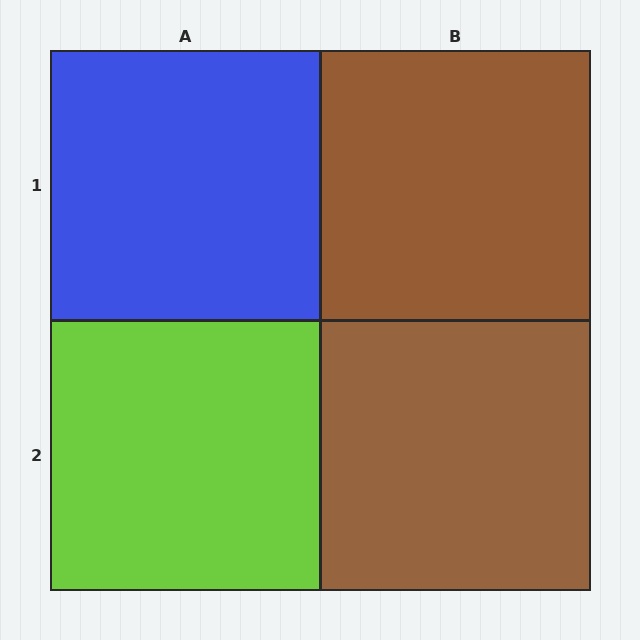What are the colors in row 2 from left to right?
Lime, brown.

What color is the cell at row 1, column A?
Blue.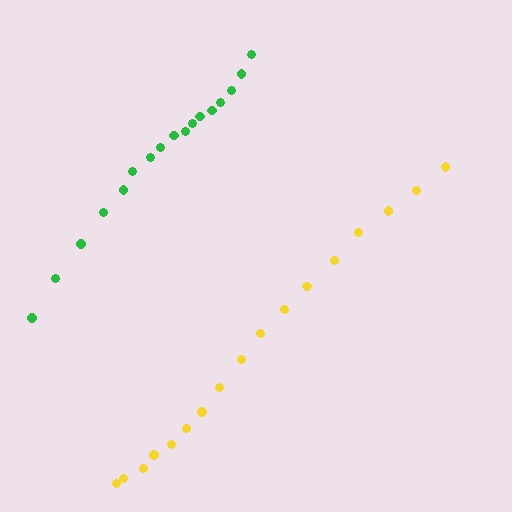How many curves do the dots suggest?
There are 2 distinct paths.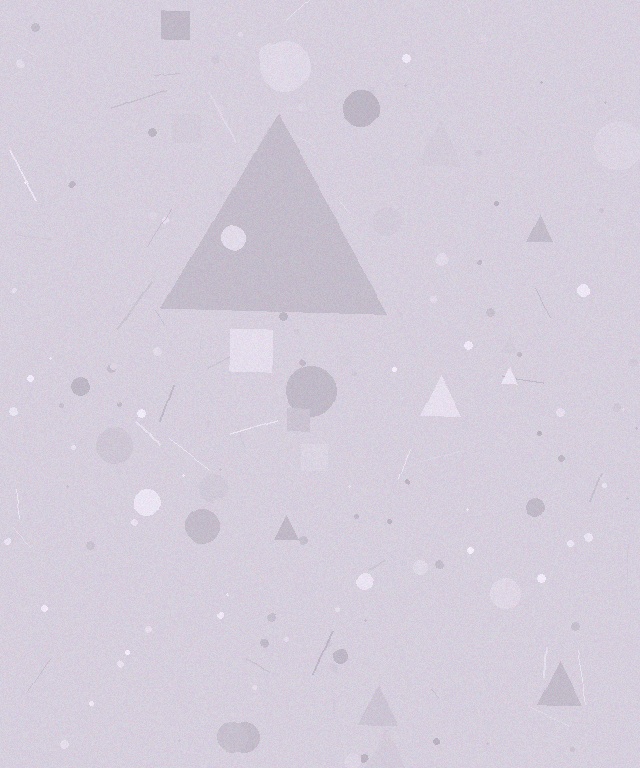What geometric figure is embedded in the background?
A triangle is embedded in the background.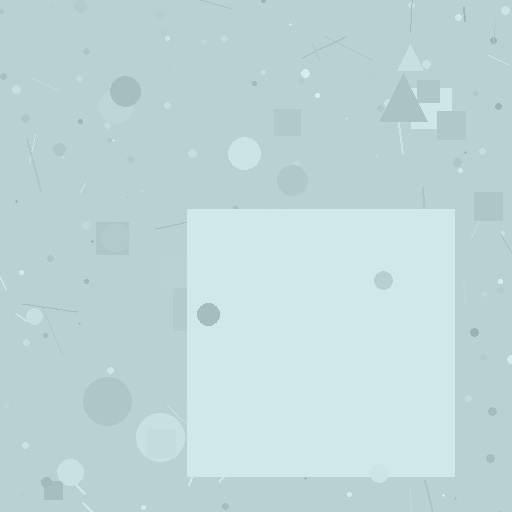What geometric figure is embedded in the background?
A square is embedded in the background.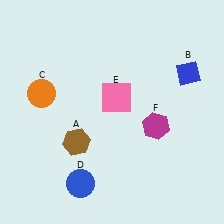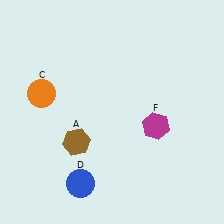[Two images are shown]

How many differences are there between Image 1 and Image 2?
There are 2 differences between the two images.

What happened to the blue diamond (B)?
The blue diamond (B) was removed in Image 2. It was in the top-right area of Image 1.